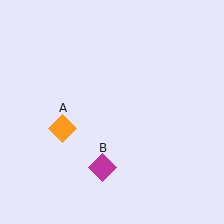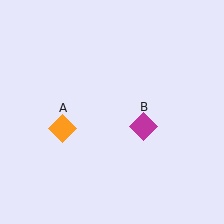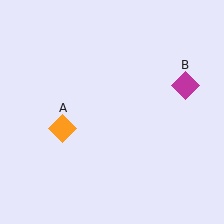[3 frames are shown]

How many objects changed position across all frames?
1 object changed position: magenta diamond (object B).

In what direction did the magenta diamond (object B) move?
The magenta diamond (object B) moved up and to the right.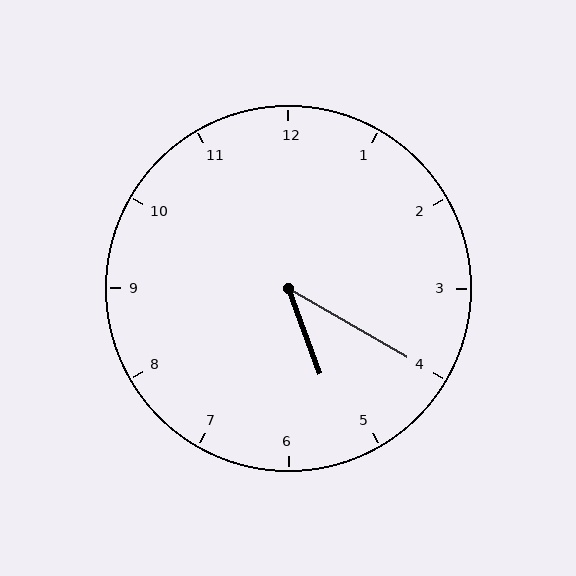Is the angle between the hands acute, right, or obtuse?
It is acute.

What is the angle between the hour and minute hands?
Approximately 40 degrees.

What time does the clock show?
5:20.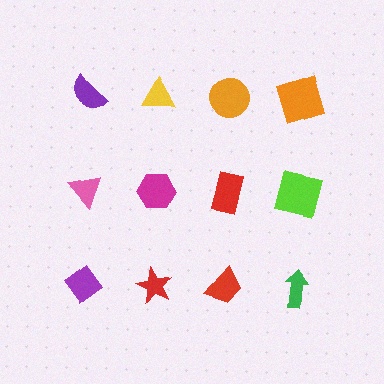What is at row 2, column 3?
A red rectangle.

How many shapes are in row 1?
4 shapes.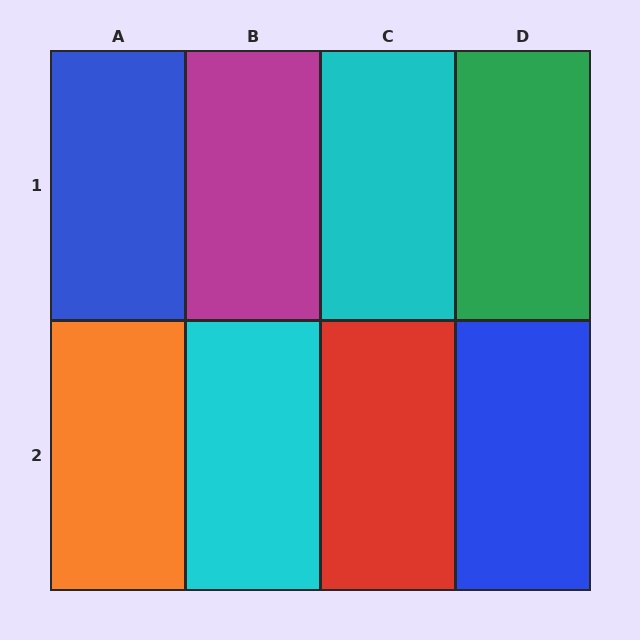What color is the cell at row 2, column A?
Orange.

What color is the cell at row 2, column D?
Blue.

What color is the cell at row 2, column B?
Cyan.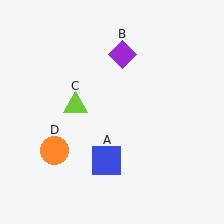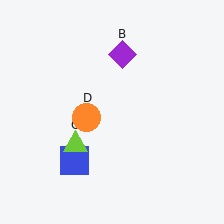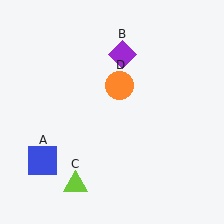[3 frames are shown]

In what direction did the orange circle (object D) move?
The orange circle (object D) moved up and to the right.